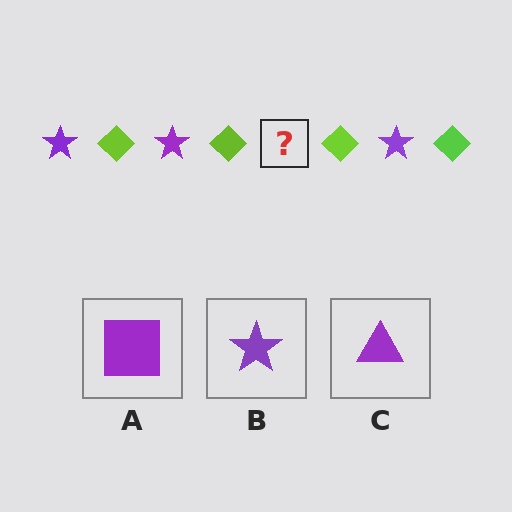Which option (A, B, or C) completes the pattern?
B.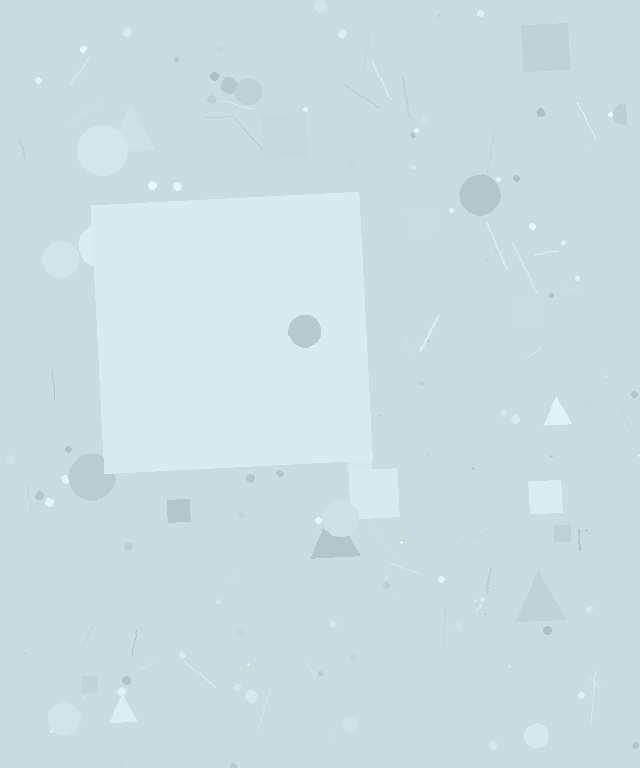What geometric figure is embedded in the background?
A square is embedded in the background.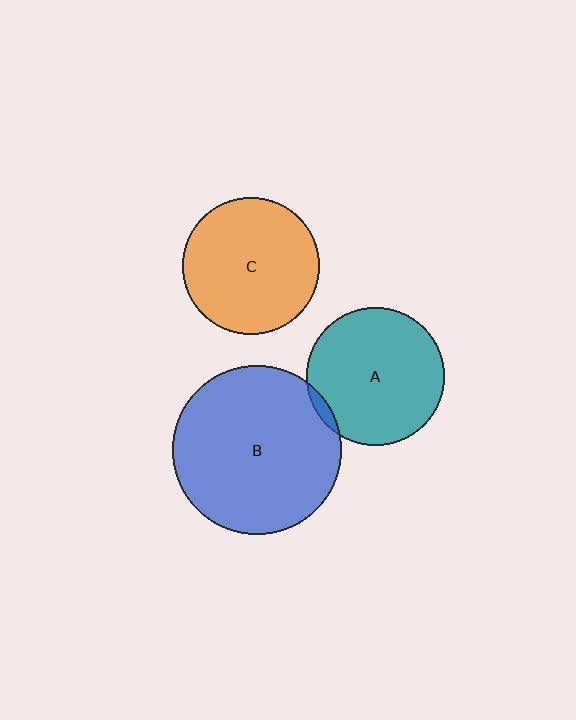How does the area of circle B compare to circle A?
Approximately 1.5 times.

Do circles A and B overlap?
Yes.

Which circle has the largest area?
Circle B (blue).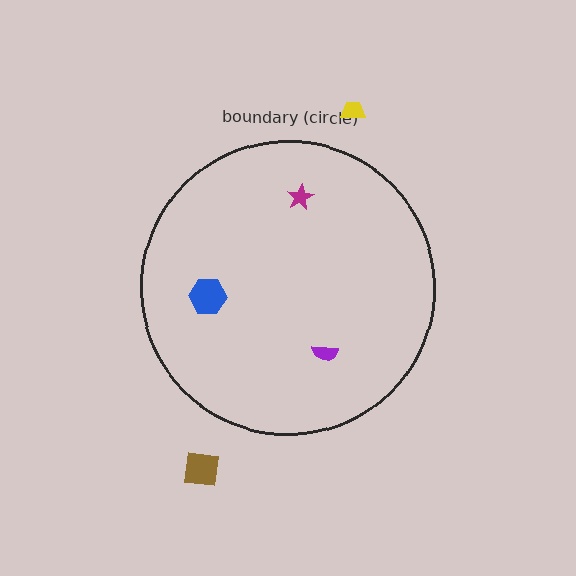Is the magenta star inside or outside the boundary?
Inside.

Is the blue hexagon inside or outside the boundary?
Inside.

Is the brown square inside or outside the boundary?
Outside.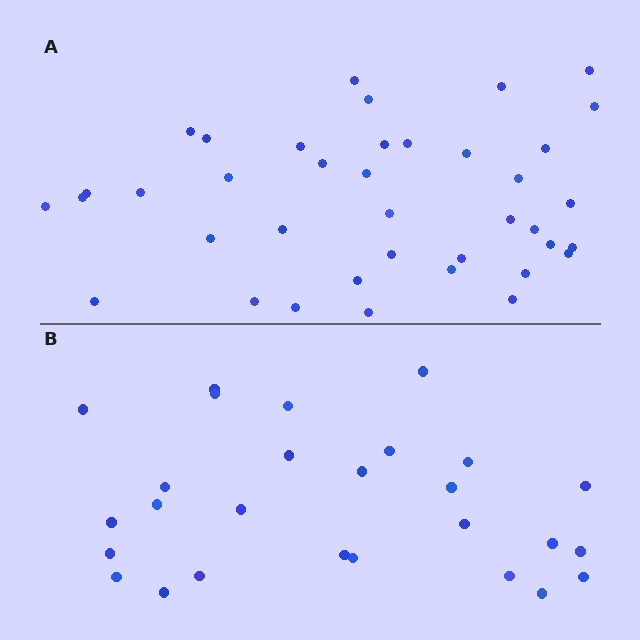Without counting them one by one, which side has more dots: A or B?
Region A (the top region) has more dots.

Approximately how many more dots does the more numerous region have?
Region A has roughly 12 or so more dots than region B.